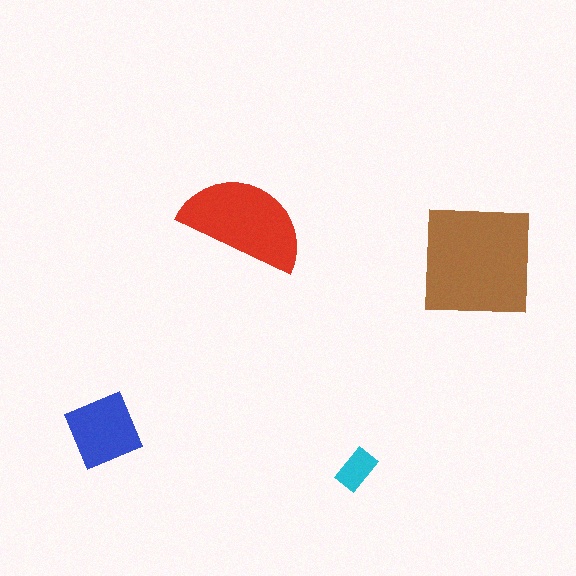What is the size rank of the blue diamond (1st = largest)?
3rd.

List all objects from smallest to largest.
The cyan rectangle, the blue diamond, the red semicircle, the brown square.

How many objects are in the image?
There are 4 objects in the image.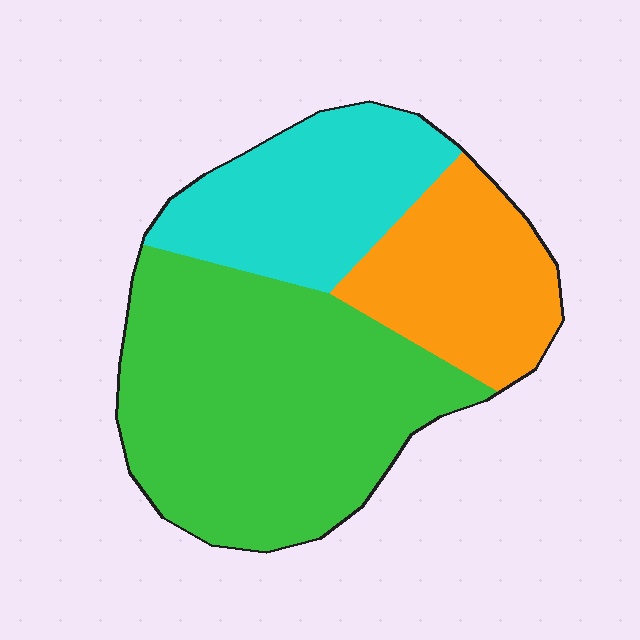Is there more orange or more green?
Green.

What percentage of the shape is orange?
Orange covers 23% of the shape.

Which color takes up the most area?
Green, at roughly 55%.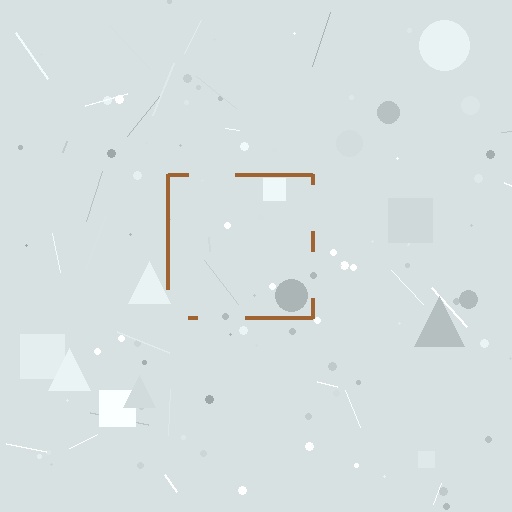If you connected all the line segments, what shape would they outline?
They would outline a square.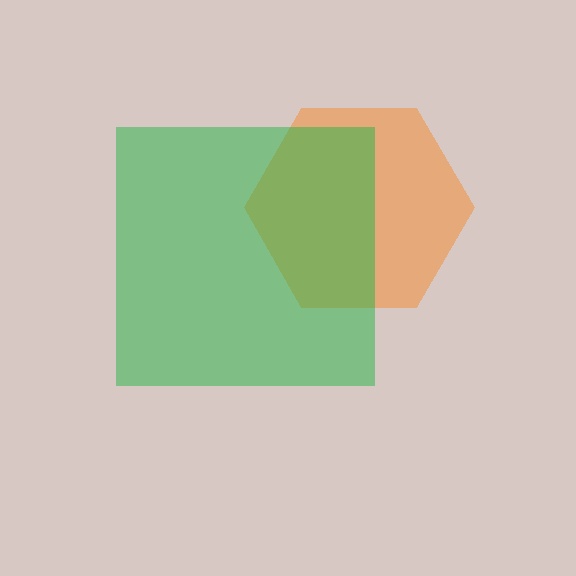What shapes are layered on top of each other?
The layered shapes are: an orange hexagon, a green square.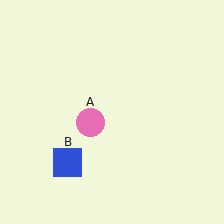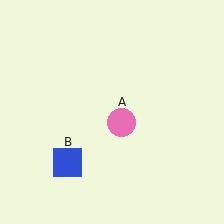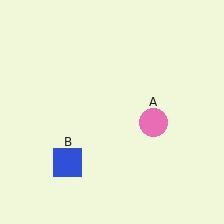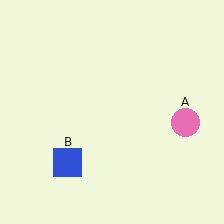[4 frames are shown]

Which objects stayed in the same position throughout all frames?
Blue square (object B) remained stationary.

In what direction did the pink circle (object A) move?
The pink circle (object A) moved right.